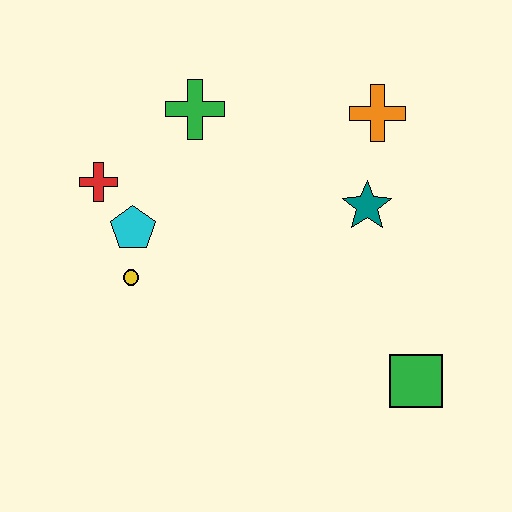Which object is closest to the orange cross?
The teal star is closest to the orange cross.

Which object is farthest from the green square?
The red cross is farthest from the green square.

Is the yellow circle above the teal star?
No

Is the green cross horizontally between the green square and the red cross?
Yes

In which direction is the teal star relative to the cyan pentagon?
The teal star is to the right of the cyan pentagon.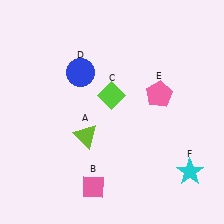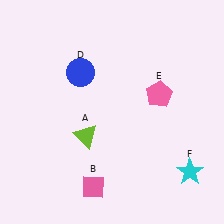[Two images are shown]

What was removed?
The lime diamond (C) was removed in Image 2.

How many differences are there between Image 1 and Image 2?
There is 1 difference between the two images.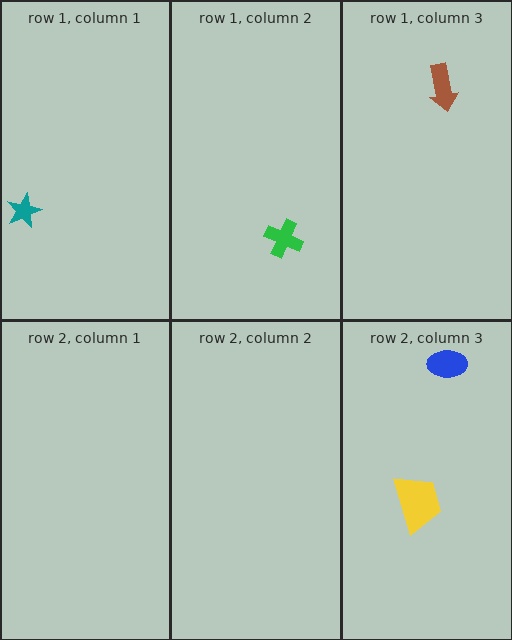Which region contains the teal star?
The row 1, column 1 region.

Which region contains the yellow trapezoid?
The row 2, column 3 region.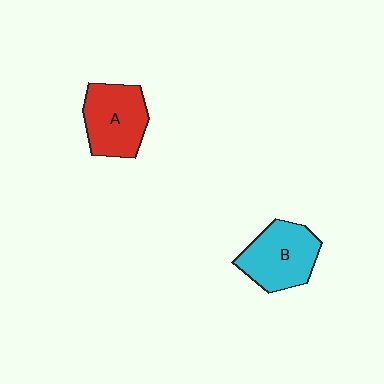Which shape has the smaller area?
Shape A (red).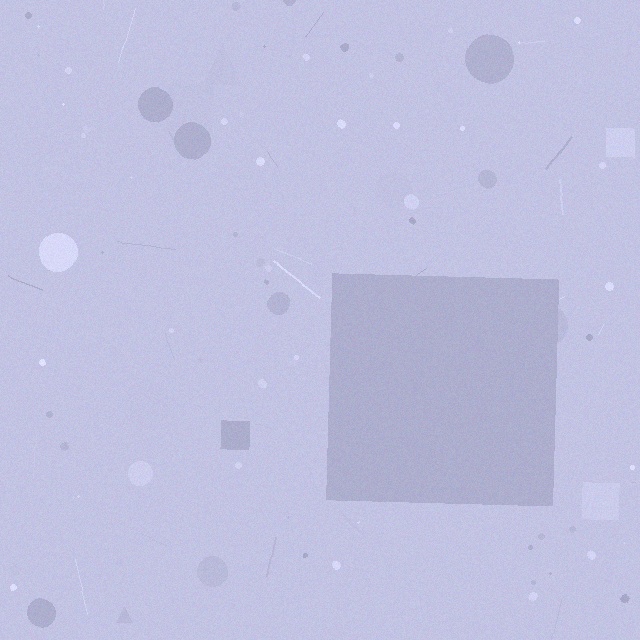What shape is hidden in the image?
A square is hidden in the image.